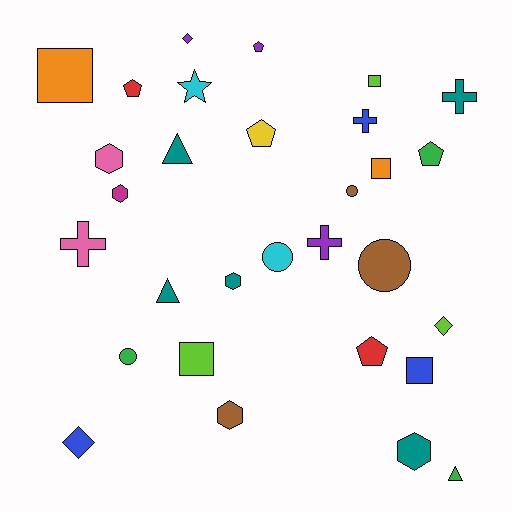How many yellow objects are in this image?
There is 1 yellow object.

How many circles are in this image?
There are 4 circles.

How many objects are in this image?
There are 30 objects.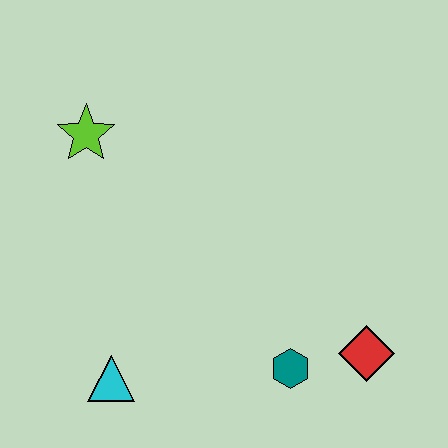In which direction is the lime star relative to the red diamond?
The lime star is to the left of the red diamond.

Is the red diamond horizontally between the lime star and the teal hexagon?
No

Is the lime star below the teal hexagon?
No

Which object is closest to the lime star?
The cyan triangle is closest to the lime star.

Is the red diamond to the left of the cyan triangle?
No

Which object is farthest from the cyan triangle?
The red diamond is farthest from the cyan triangle.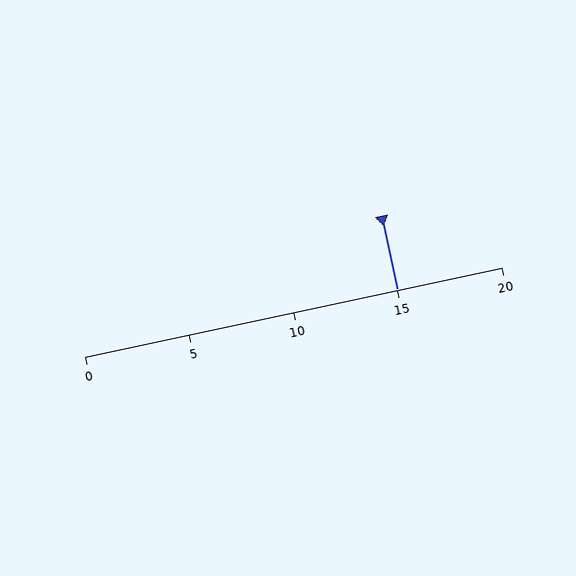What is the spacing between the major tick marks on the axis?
The major ticks are spaced 5 apart.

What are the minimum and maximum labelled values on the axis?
The axis runs from 0 to 20.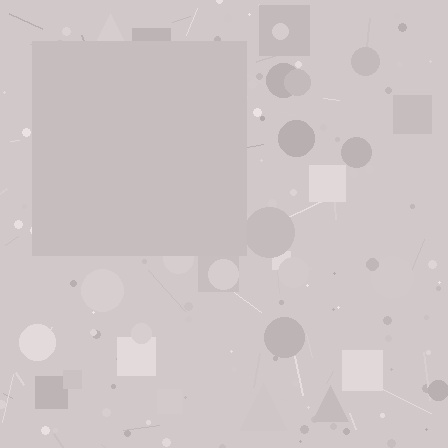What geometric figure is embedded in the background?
A square is embedded in the background.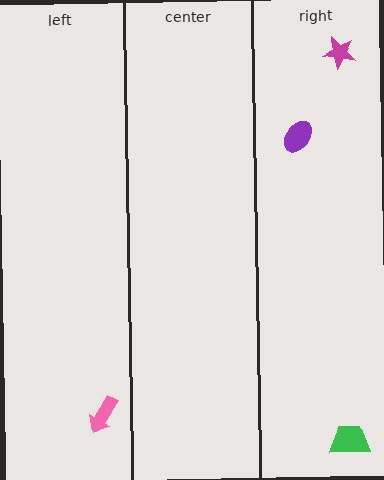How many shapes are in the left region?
1.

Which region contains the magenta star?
The right region.